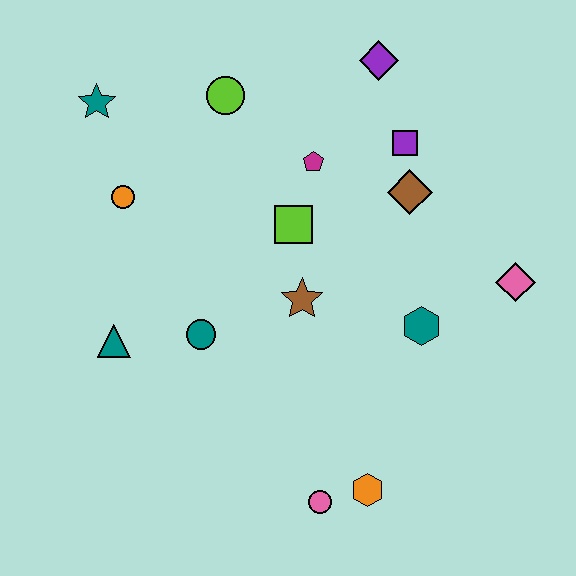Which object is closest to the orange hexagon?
The pink circle is closest to the orange hexagon.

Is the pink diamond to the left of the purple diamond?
No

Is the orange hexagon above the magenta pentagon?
No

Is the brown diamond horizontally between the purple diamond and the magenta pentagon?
No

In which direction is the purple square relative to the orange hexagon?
The purple square is above the orange hexagon.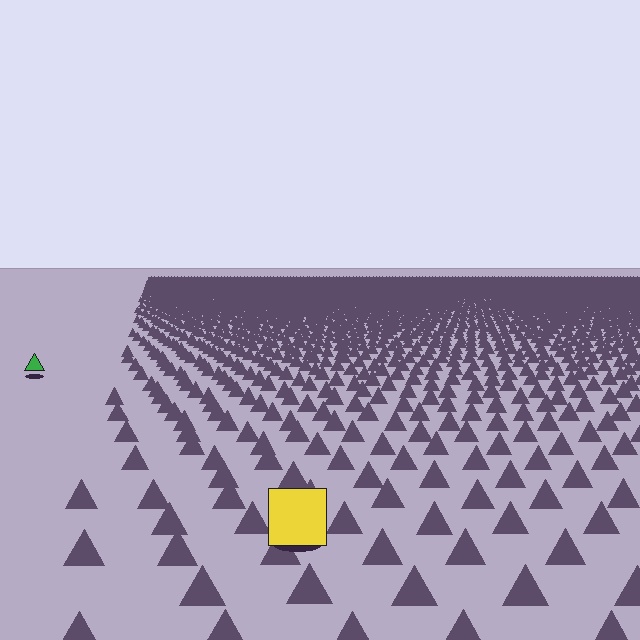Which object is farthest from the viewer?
The green triangle is farthest from the viewer. It appears smaller and the ground texture around it is denser.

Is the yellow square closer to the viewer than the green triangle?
Yes. The yellow square is closer — you can tell from the texture gradient: the ground texture is coarser near it.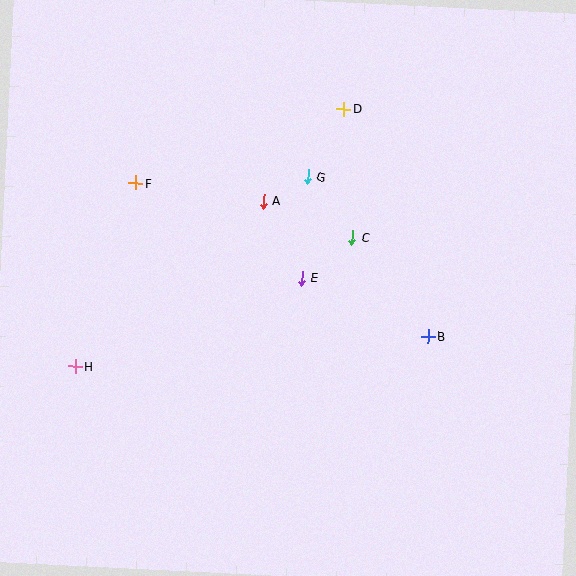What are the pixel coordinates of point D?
Point D is at (344, 109).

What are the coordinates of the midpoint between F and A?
The midpoint between F and A is at (200, 192).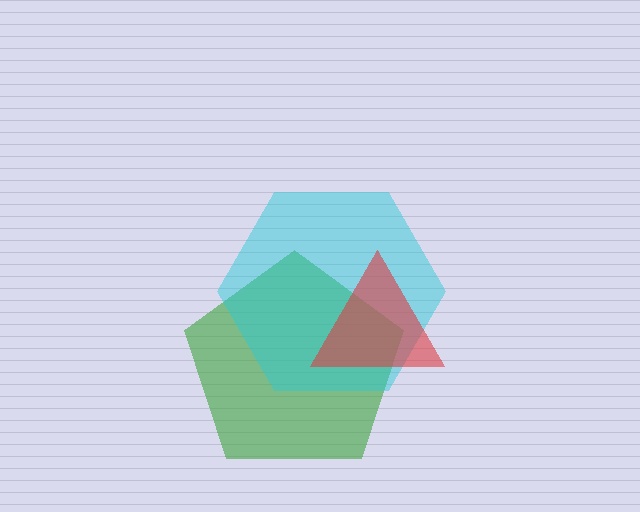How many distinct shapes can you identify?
There are 3 distinct shapes: a green pentagon, a cyan hexagon, a red triangle.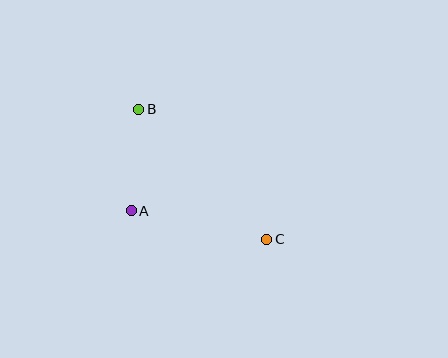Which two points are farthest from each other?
Points B and C are farthest from each other.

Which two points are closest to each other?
Points A and B are closest to each other.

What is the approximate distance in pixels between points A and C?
The distance between A and C is approximately 139 pixels.